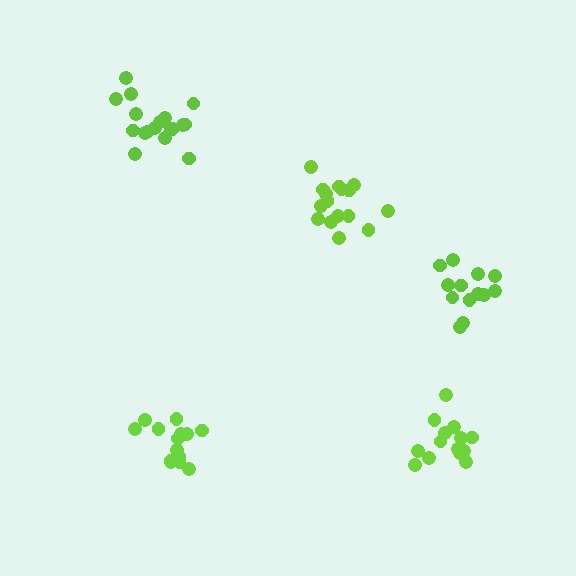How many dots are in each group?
Group 1: 18 dots, Group 2: 16 dots, Group 3: 13 dots, Group 4: 14 dots, Group 5: 14 dots (75 total).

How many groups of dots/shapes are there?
There are 5 groups.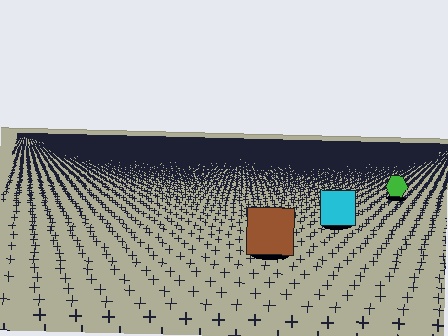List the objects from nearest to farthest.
From nearest to farthest: the brown square, the cyan square, the green hexagon.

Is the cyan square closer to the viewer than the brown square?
No. The brown square is closer — you can tell from the texture gradient: the ground texture is coarser near it.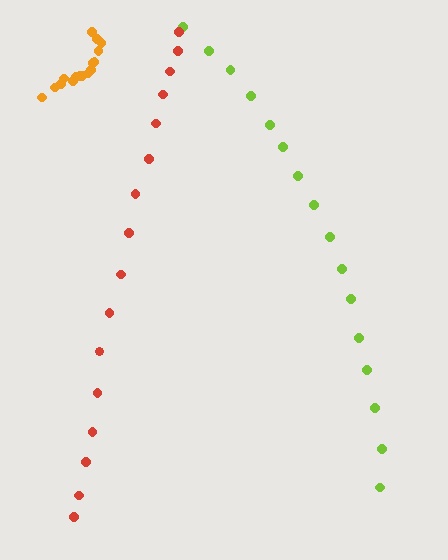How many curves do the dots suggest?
There are 3 distinct paths.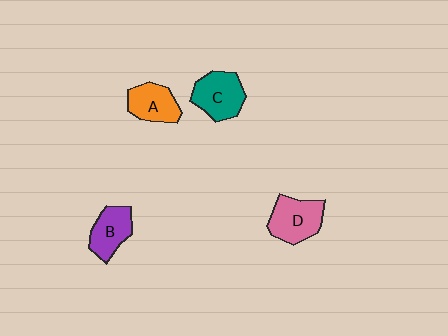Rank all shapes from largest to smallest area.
From largest to smallest: D (pink), C (teal), B (purple), A (orange).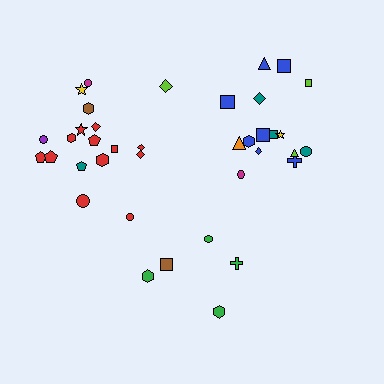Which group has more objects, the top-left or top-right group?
The top-left group.